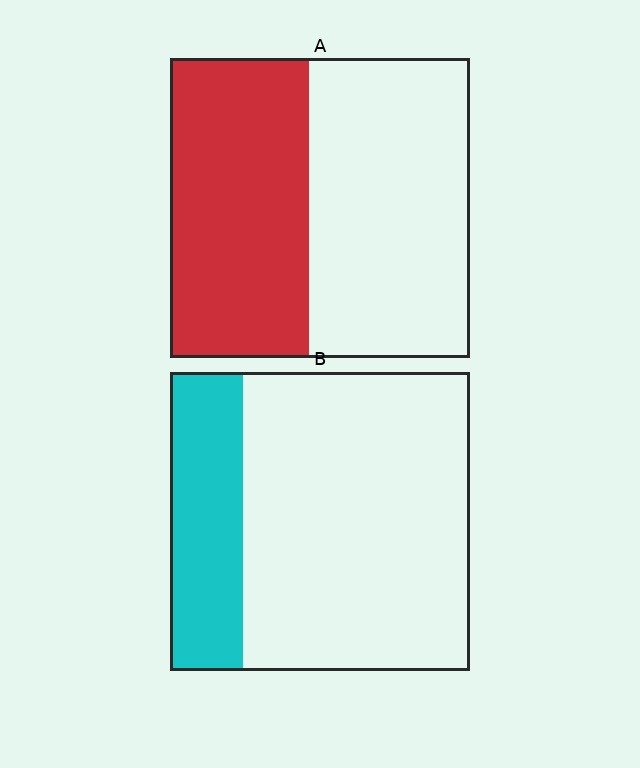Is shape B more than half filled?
No.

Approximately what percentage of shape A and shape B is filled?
A is approximately 45% and B is approximately 25%.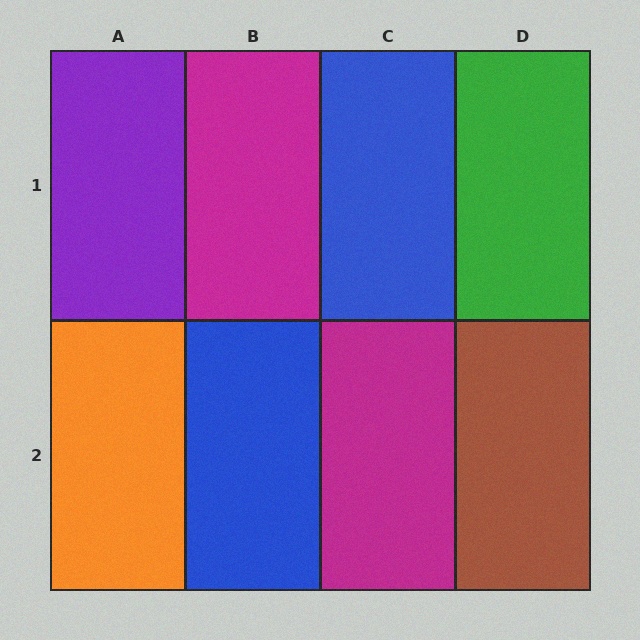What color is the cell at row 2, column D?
Brown.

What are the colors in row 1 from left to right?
Purple, magenta, blue, green.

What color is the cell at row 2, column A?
Orange.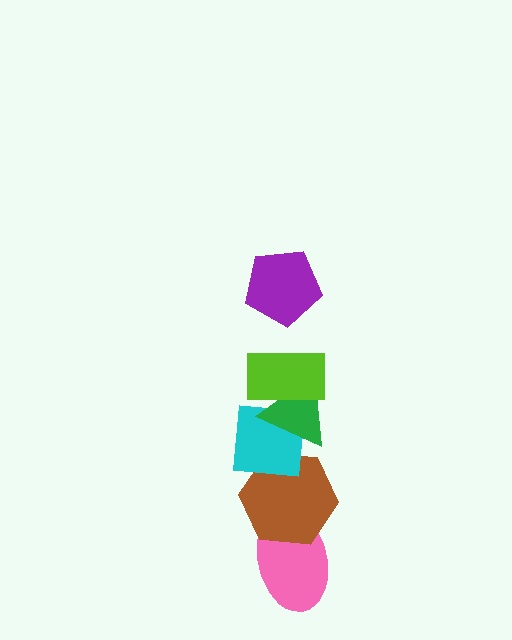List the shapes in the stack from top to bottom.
From top to bottom: the purple pentagon, the lime rectangle, the green triangle, the cyan square, the brown hexagon, the pink ellipse.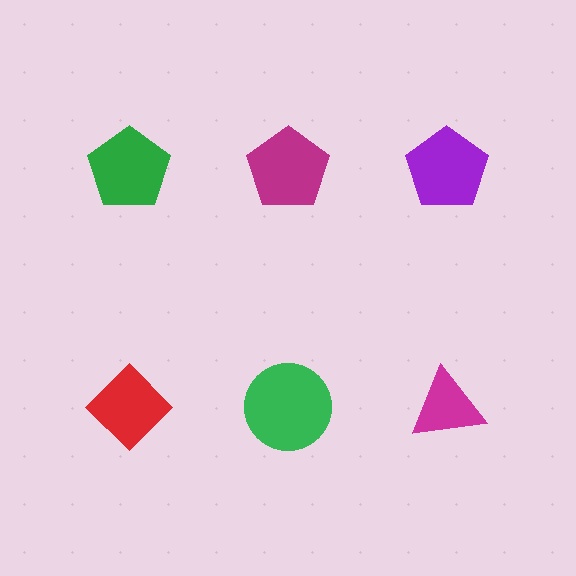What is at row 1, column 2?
A magenta pentagon.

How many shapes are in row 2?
3 shapes.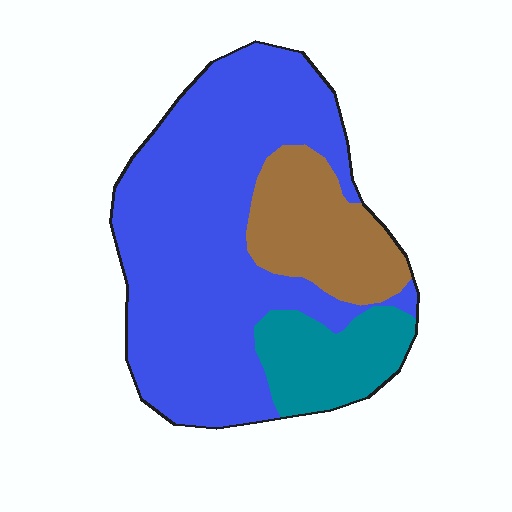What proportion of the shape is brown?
Brown takes up between a sixth and a third of the shape.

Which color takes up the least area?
Teal, at roughly 15%.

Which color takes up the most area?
Blue, at roughly 65%.